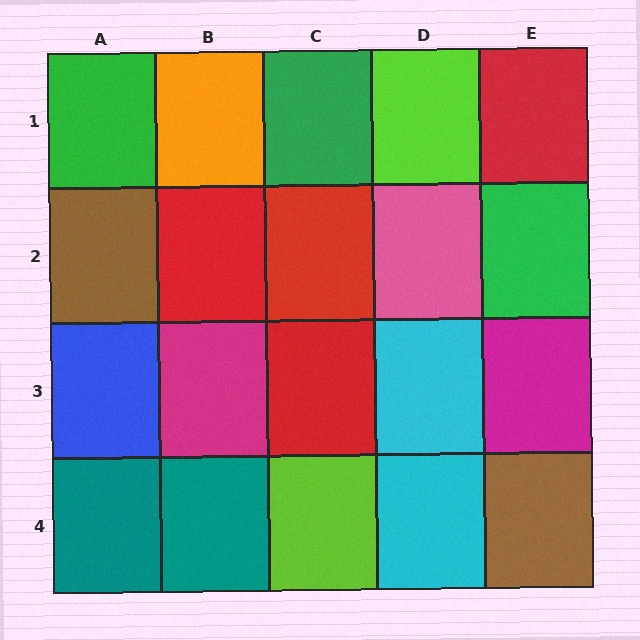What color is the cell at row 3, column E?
Magenta.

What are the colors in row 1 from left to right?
Green, orange, green, lime, red.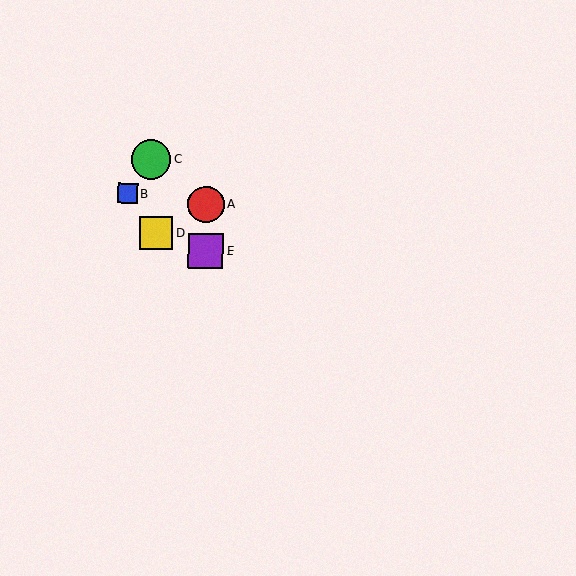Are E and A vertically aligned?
Yes, both are at x≈205.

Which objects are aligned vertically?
Objects A, E are aligned vertically.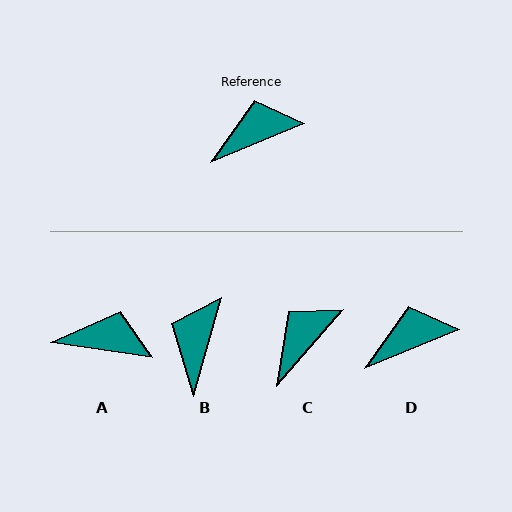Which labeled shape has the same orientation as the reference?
D.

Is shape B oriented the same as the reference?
No, it is off by about 52 degrees.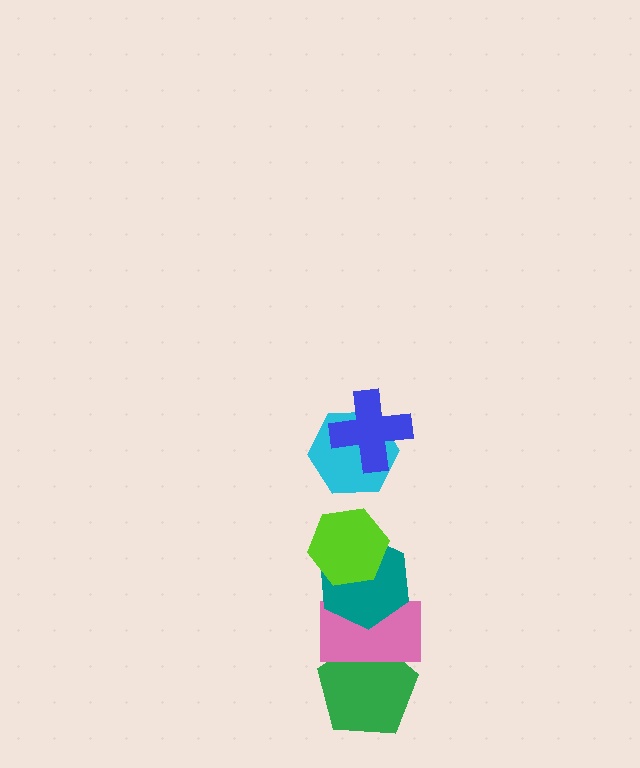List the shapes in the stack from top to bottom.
From top to bottom: the blue cross, the cyan hexagon, the lime hexagon, the teal hexagon, the pink rectangle, the green pentagon.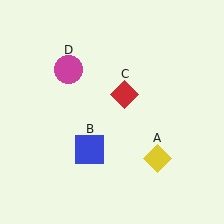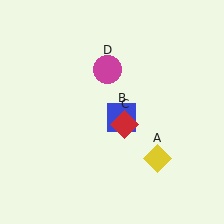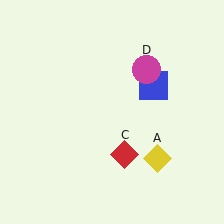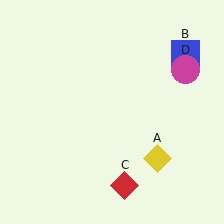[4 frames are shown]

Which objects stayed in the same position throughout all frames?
Yellow diamond (object A) remained stationary.